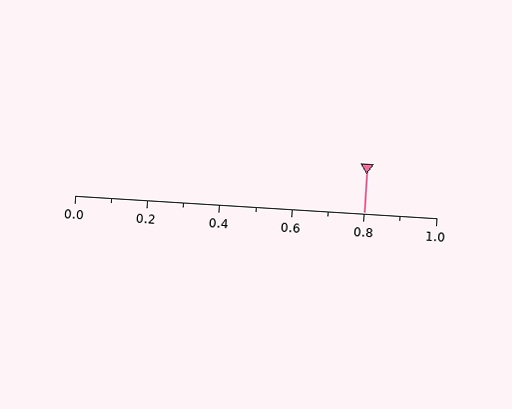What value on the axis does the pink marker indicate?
The marker indicates approximately 0.8.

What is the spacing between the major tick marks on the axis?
The major ticks are spaced 0.2 apart.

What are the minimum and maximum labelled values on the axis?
The axis runs from 0.0 to 1.0.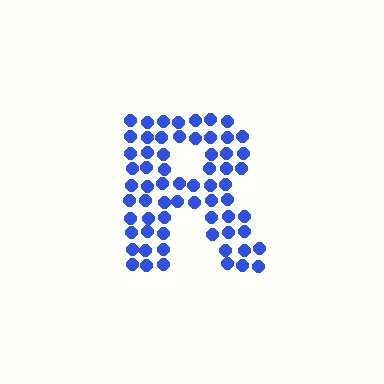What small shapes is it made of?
It is made of small circles.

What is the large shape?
The large shape is the letter R.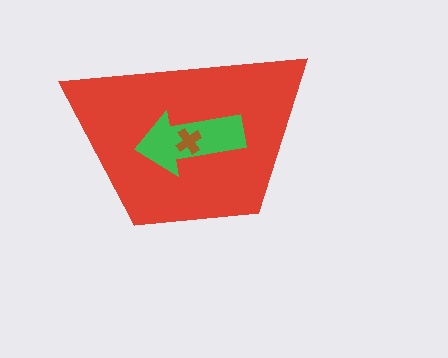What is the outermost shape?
The red trapezoid.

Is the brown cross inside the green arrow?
Yes.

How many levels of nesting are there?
3.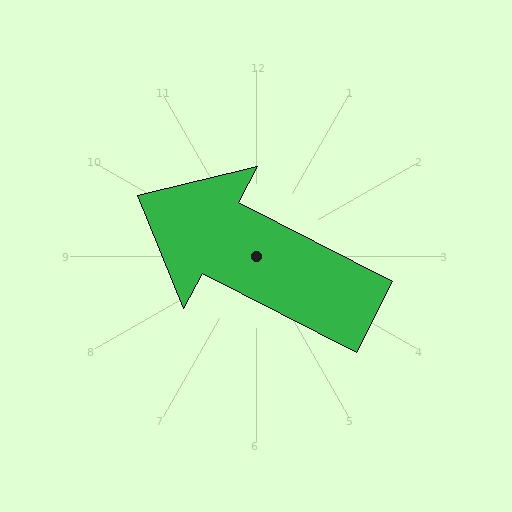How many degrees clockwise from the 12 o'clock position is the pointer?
Approximately 297 degrees.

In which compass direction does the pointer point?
Northwest.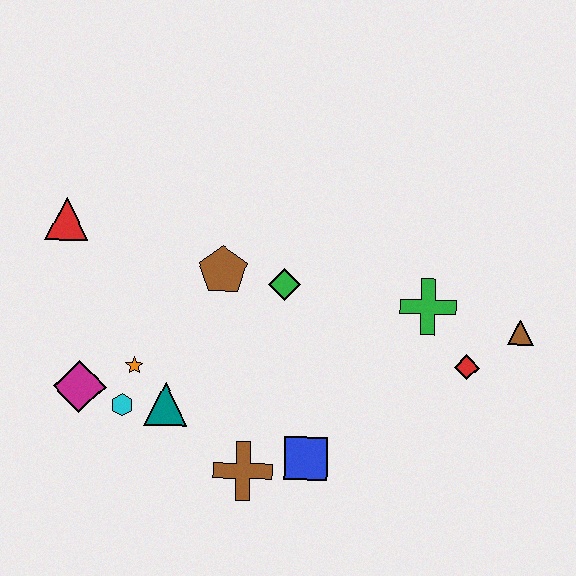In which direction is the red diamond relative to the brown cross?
The red diamond is to the right of the brown cross.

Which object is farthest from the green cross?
The red triangle is farthest from the green cross.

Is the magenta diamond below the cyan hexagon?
No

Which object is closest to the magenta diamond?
The cyan hexagon is closest to the magenta diamond.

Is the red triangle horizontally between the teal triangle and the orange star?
No